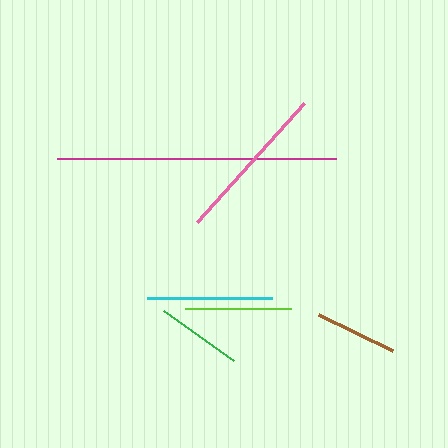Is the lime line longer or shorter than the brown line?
The lime line is longer than the brown line.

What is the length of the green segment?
The green segment is approximately 86 pixels long.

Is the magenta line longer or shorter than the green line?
The magenta line is longer than the green line.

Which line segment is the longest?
The magenta line is the longest at approximately 279 pixels.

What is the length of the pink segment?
The pink segment is approximately 160 pixels long.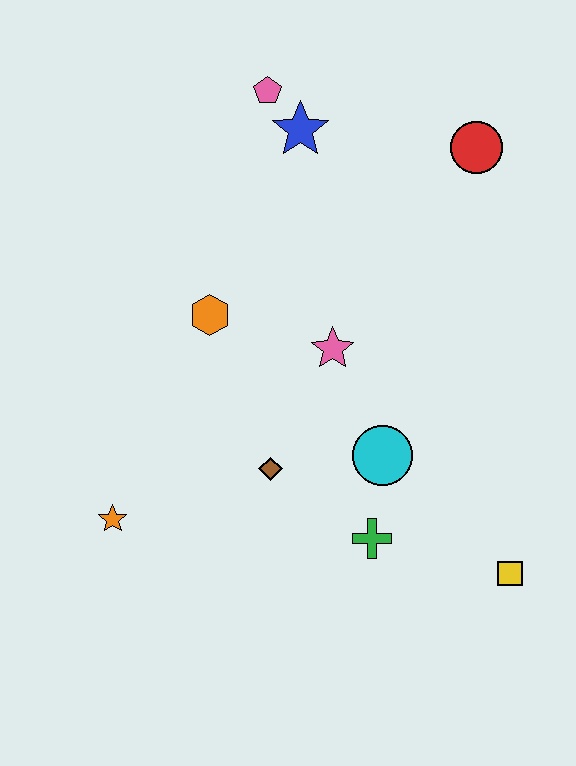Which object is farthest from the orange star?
The red circle is farthest from the orange star.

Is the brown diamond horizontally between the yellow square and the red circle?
No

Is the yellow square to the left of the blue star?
No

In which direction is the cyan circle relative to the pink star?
The cyan circle is below the pink star.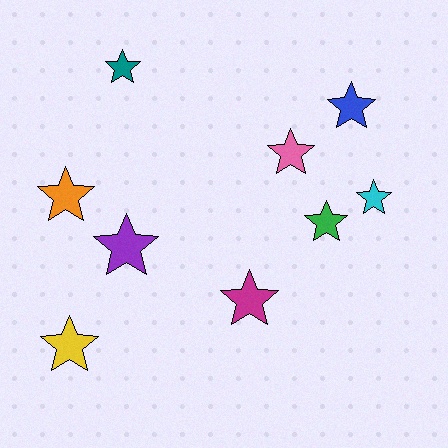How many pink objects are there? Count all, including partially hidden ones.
There is 1 pink object.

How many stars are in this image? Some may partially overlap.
There are 9 stars.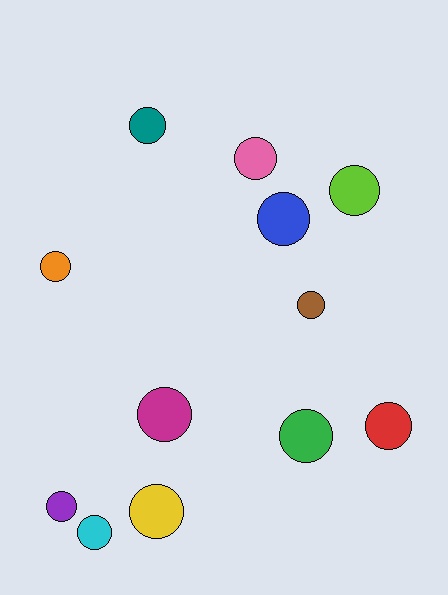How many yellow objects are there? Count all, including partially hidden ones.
There is 1 yellow object.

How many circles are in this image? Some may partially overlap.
There are 12 circles.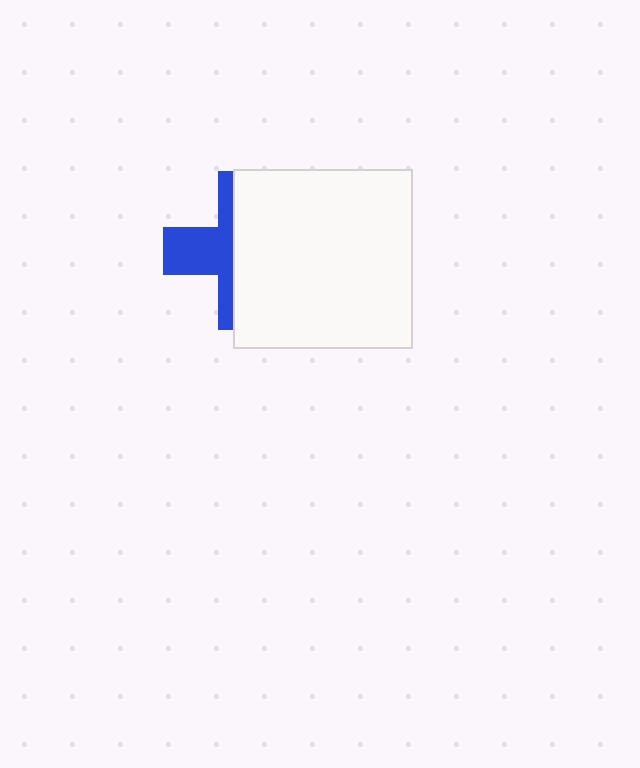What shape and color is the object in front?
The object in front is a white square.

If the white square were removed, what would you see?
You would see the complete blue cross.